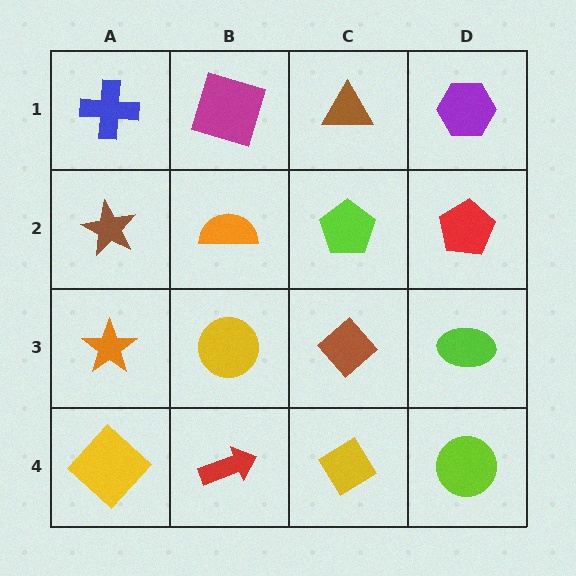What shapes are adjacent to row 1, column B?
An orange semicircle (row 2, column B), a blue cross (row 1, column A), a brown triangle (row 1, column C).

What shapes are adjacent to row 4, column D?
A lime ellipse (row 3, column D), a yellow diamond (row 4, column C).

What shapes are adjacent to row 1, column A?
A brown star (row 2, column A), a magenta square (row 1, column B).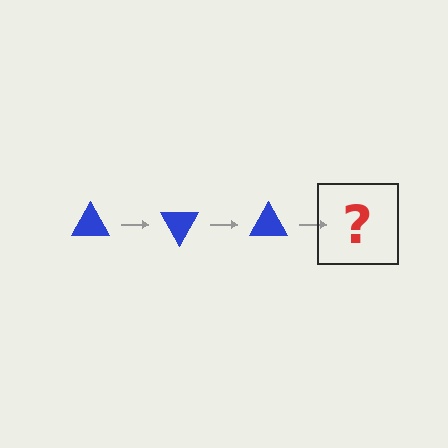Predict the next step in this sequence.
The next step is a blue triangle rotated 180 degrees.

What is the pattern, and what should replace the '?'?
The pattern is that the triangle rotates 60 degrees each step. The '?' should be a blue triangle rotated 180 degrees.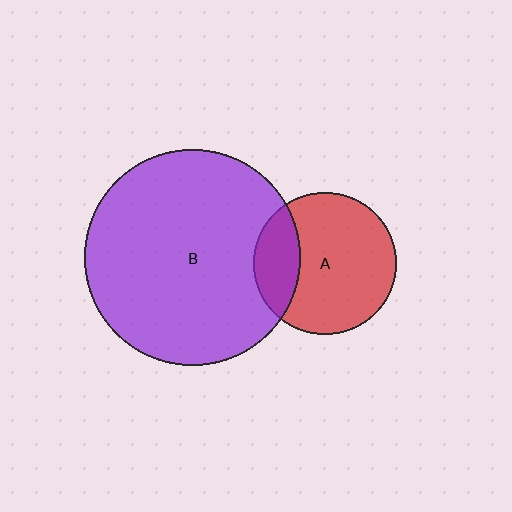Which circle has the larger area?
Circle B (purple).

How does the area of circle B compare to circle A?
Approximately 2.3 times.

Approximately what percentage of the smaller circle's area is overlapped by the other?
Approximately 25%.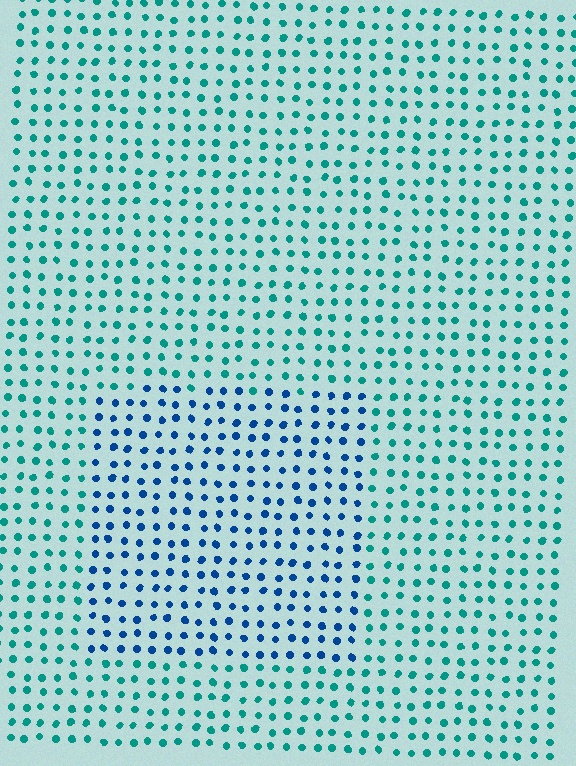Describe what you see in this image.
The image is filled with small teal elements in a uniform arrangement. A rectangle-shaped region is visible where the elements are tinted to a slightly different hue, forming a subtle color boundary.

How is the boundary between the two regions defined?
The boundary is defined purely by a slight shift in hue (about 40 degrees). Spacing, size, and orientation are identical on both sides.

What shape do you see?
I see a rectangle.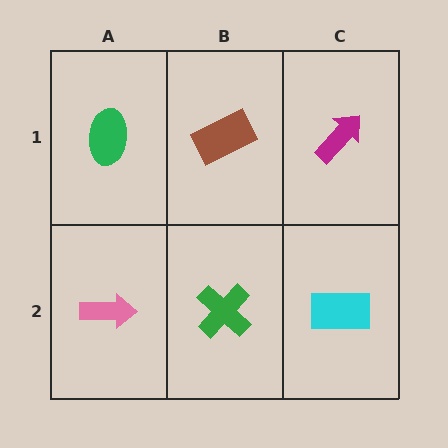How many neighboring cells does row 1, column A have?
2.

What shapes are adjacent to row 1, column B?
A green cross (row 2, column B), a green ellipse (row 1, column A), a magenta arrow (row 1, column C).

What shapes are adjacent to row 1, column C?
A cyan rectangle (row 2, column C), a brown rectangle (row 1, column B).